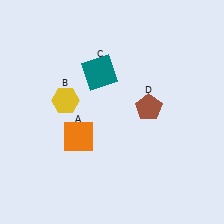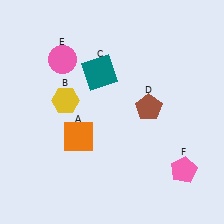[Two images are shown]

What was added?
A pink circle (E), a pink pentagon (F) were added in Image 2.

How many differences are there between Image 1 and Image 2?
There are 2 differences between the two images.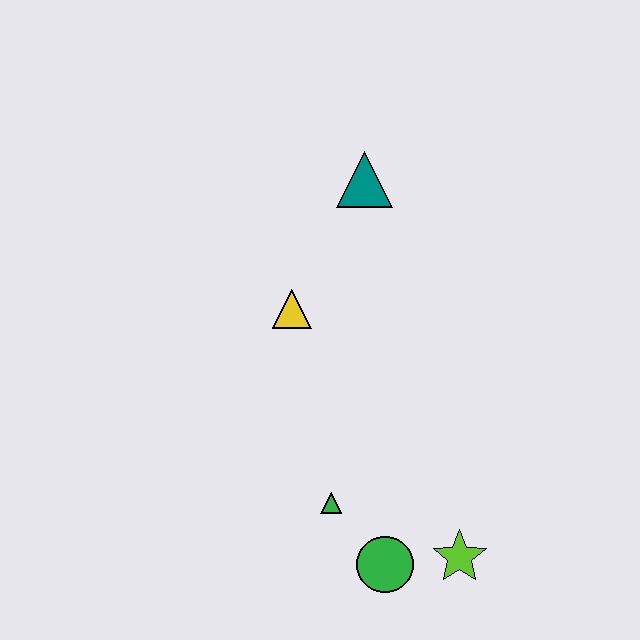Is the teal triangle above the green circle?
Yes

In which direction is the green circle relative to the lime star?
The green circle is to the left of the lime star.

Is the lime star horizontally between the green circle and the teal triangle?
No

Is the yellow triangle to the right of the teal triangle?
No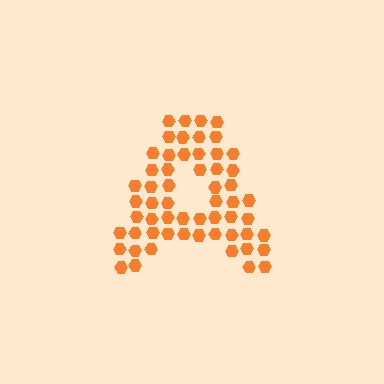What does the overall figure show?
The overall figure shows the letter A.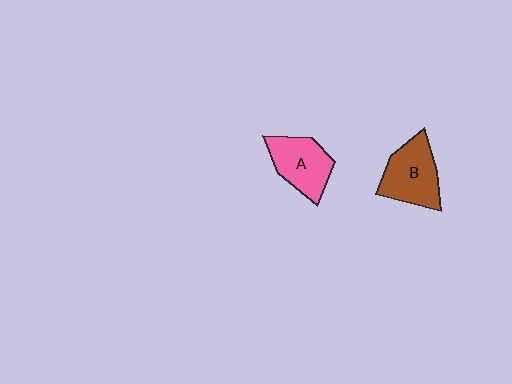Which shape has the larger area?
Shape B (brown).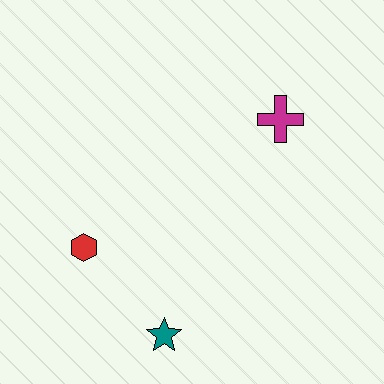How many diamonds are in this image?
There are no diamonds.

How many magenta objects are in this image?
There is 1 magenta object.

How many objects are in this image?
There are 3 objects.